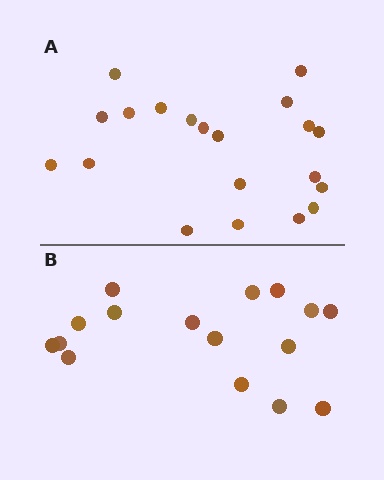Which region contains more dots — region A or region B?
Region A (the top region) has more dots.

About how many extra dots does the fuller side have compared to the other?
Region A has about 4 more dots than region B.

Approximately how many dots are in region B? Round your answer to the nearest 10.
About 20 dots. (The exact count is 16, which rounds to 20.)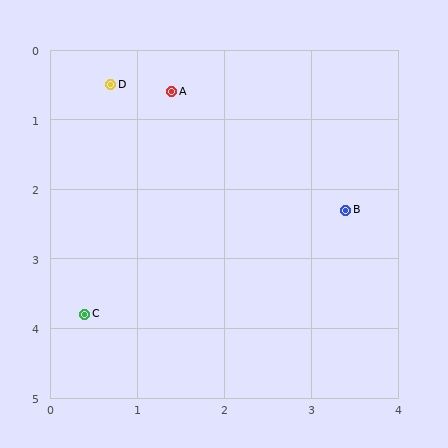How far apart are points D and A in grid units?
Points D and A are about 0.7 grid units apart.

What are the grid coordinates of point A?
Point A is at approximately (1.4, 0.6).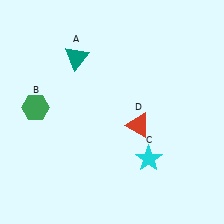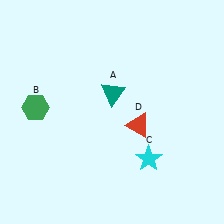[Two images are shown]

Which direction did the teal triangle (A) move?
The teal triangle (A) moved right.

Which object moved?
The teal triangle (A) moved right.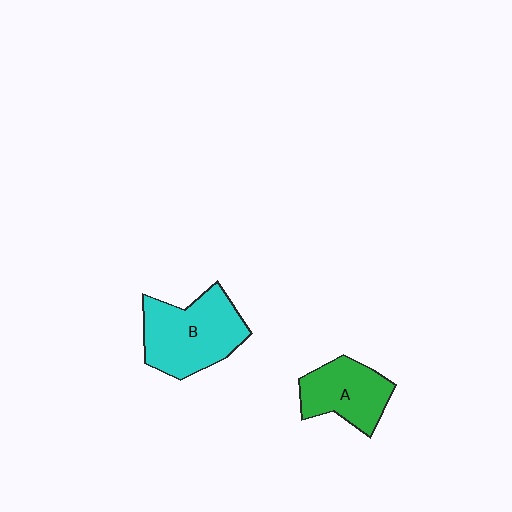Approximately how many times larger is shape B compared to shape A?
Approximately 1.4 times.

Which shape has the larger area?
Shape B (cyan).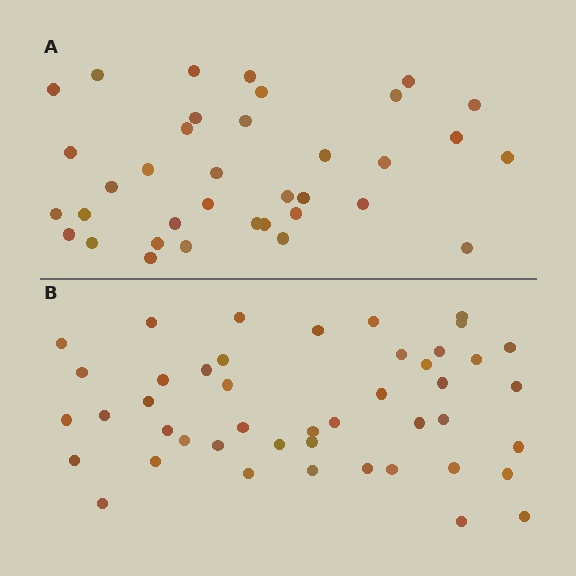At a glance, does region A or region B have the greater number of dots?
Region B (the bottom region) has more dots.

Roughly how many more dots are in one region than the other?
Region B has roughly 8 or so more dots than region A.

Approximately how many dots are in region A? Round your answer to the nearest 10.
About 40 dots. (The exact count is 36, which rounds to 40.)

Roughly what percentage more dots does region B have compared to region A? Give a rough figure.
About 25% more.